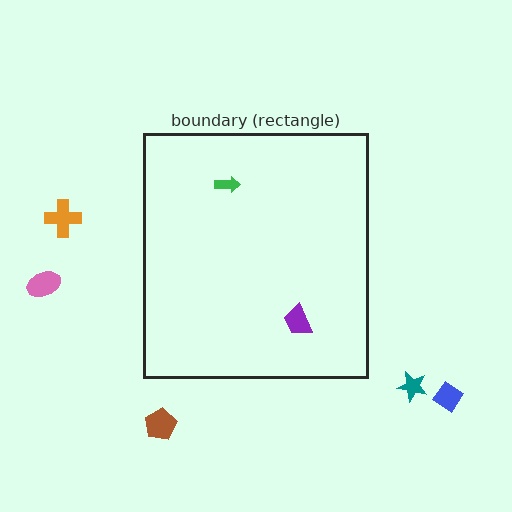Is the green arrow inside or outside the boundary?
Inside.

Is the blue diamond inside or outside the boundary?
Outside.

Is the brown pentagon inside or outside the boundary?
Outside.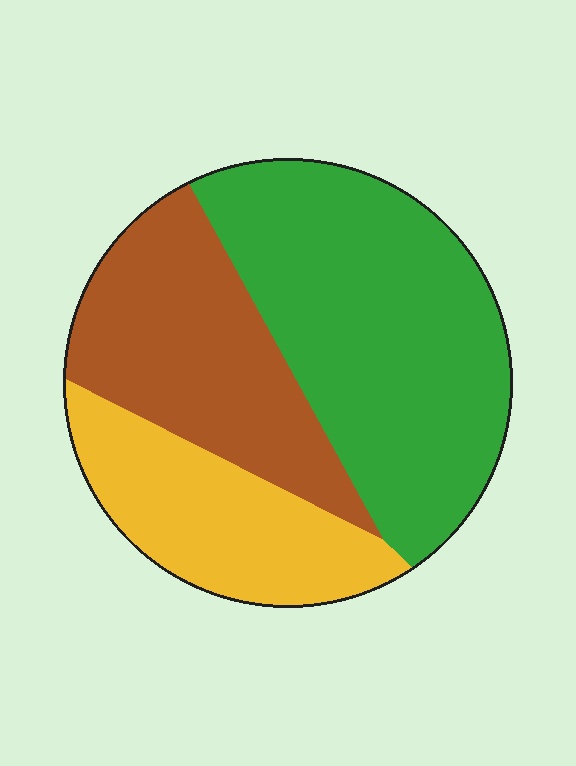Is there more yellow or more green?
Green.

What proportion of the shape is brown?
Brown covers 29% of the shape.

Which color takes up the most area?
Green, at roughly 45%.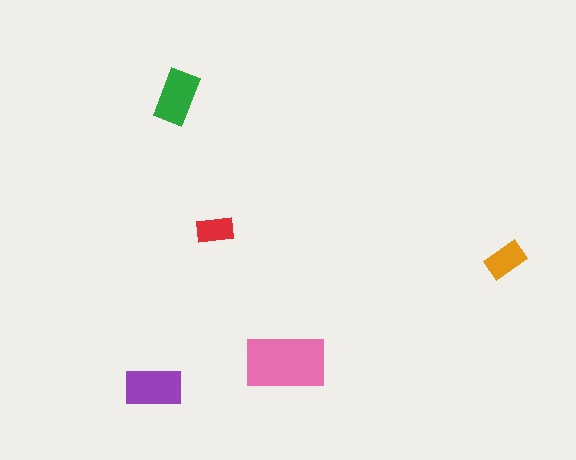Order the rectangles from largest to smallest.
the pink one, the purple one, the green one, the orange one, the red one.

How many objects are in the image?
There are 5 objects in the image.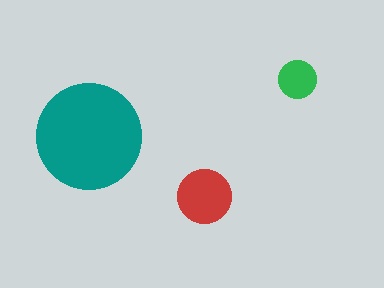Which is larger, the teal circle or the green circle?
The teal one.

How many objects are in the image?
There are 3 objects in the image.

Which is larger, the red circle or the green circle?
The red one.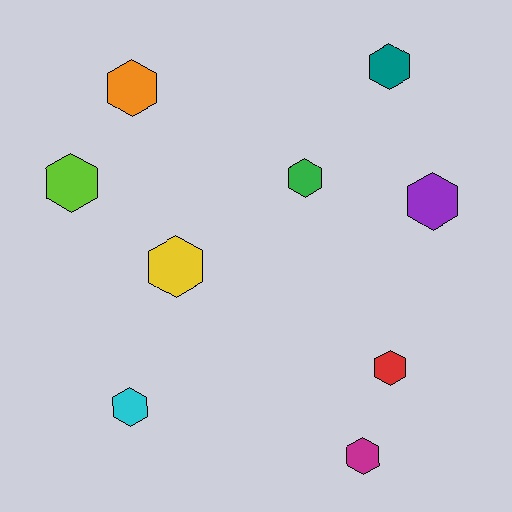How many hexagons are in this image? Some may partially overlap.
There are 9 hexagons.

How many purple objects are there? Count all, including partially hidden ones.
There is 1 purple object.